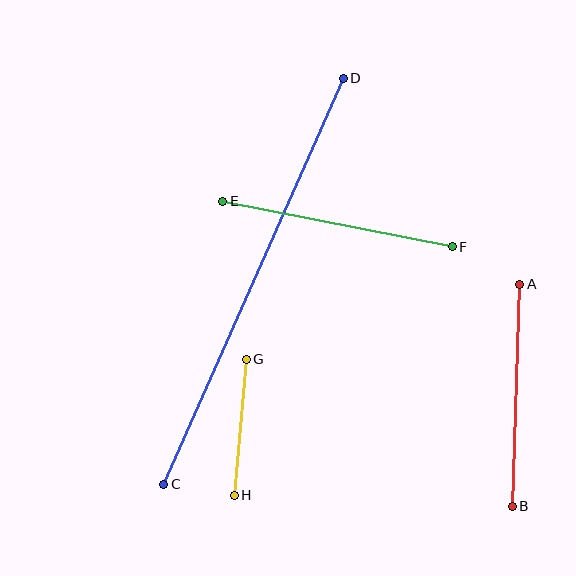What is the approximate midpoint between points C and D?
The midpoint is at approximately (254, 281) pixels.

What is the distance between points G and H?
The distance is approximately 137 pixels.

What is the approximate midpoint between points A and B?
The midpoint is at approximately (516, 395) pixels.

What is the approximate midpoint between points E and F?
The midpoint is at approximately (338, 224) pixels.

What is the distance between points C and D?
The distance is approximately 444 pixels.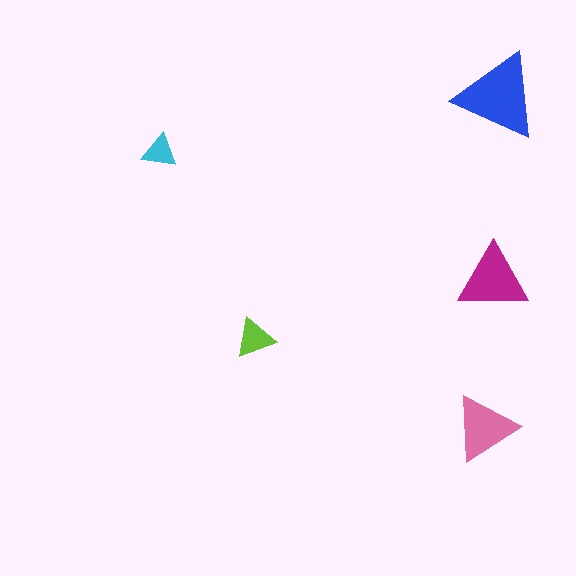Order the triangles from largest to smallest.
the blue one, the magenta one, the pink one, the lime one, the cyan one.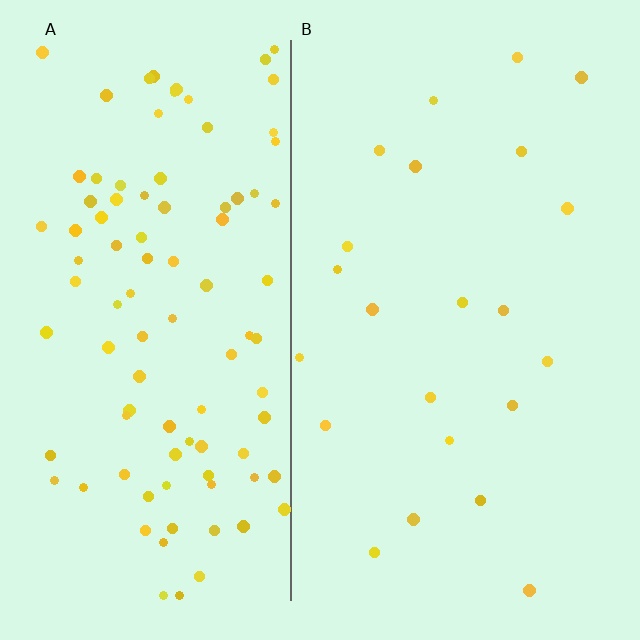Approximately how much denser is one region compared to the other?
Approximately 4.3× — region A over region B.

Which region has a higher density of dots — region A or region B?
A (the left).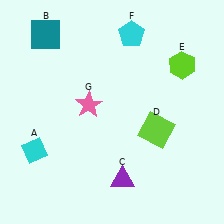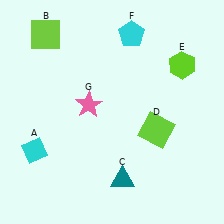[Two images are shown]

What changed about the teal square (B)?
In Image 1, B is teal. In Image 2, it changed to lime.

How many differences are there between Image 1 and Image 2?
There are 2 differences between the two images.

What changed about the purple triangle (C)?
In Image 1, C is purple. In Image 2, it changed to teal.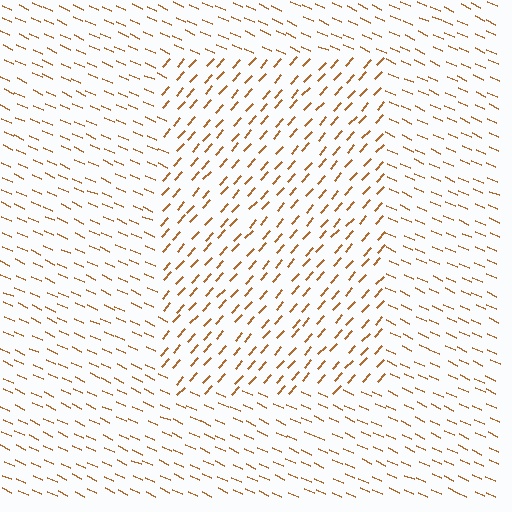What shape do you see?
I see a rectangle.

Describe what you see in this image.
The image is filled with small brown line segments. A rectangle region in the image has lines oriented differently from the surrounding lines, creating a visible texture boundary.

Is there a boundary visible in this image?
Yes, there is a texture boundary formed by a change in line orientation.